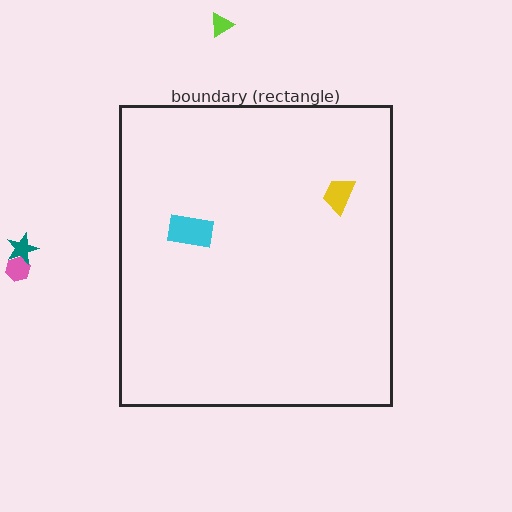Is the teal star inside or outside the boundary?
Outside.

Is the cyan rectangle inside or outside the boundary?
Inside.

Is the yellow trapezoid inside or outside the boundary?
Inside.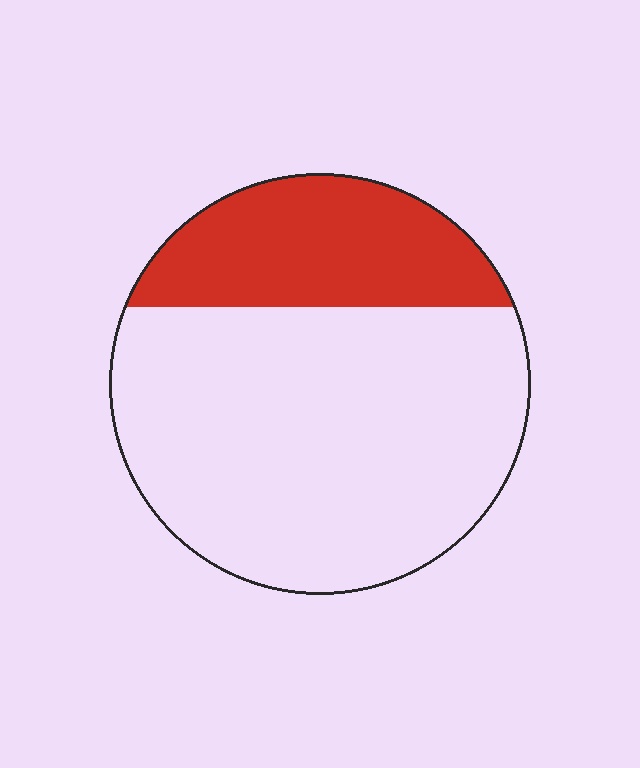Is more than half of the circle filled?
No.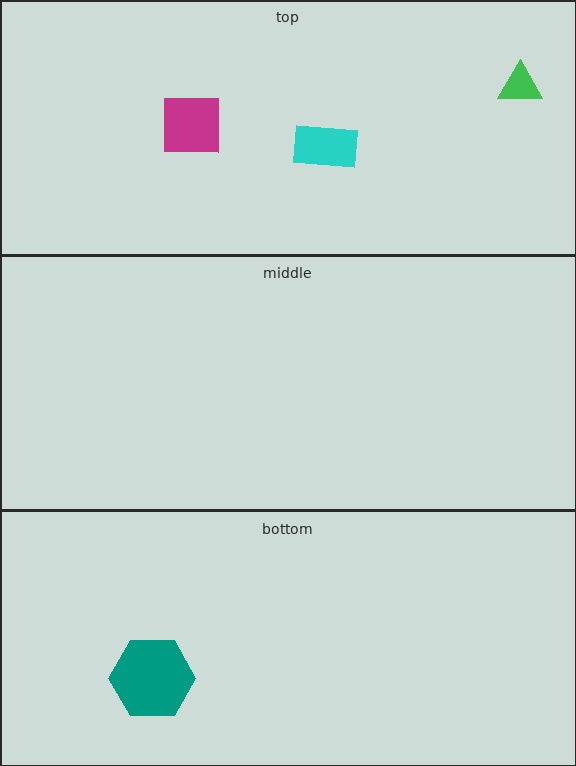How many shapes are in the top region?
3.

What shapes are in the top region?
The green triangle, the cyan rectangle, the magenta square.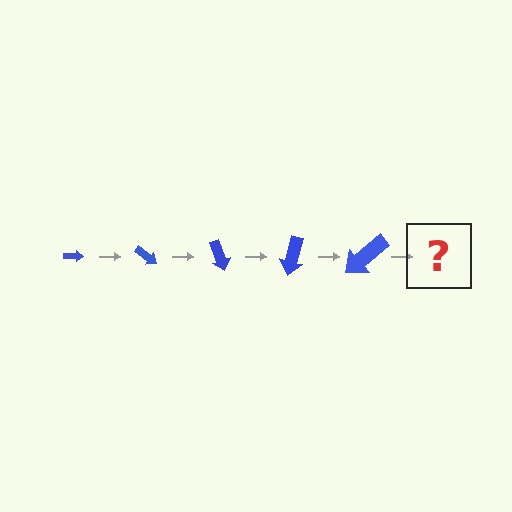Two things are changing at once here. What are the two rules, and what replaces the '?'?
The two rules are that the arrow grows larger each step and it rotates 35 degrees each step. The '?' should be an arrow, larger than the previous one and rotated 175 degrees from the start.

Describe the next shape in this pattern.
It should be an arrow, larger than the previous one and rotated 175 degrees from the start.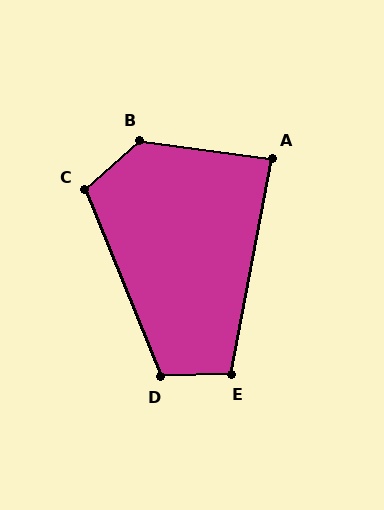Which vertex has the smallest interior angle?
A, at approximately 87 degrees.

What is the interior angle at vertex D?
Approximately 110 degrees (obtuse).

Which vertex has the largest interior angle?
B, at approximately 131 degrees.